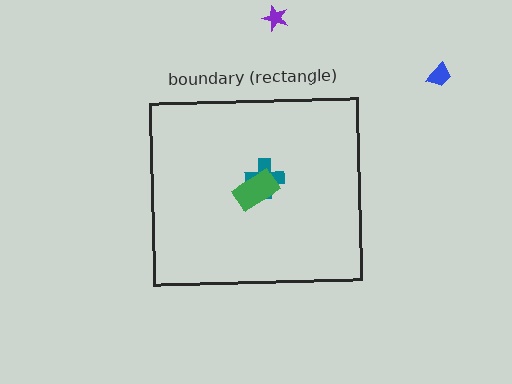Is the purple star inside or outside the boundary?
Outside.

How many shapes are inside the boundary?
2 inside, 2 outside.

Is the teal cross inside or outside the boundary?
Inside.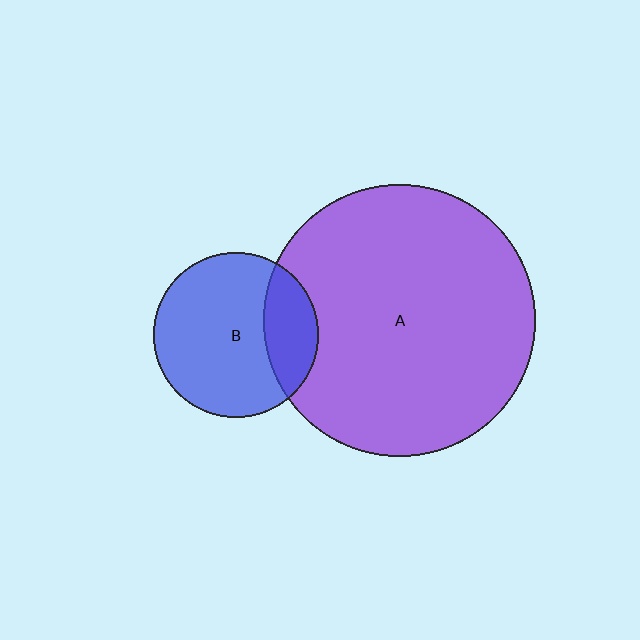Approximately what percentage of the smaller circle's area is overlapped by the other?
Approximately 25%.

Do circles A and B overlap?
Yes.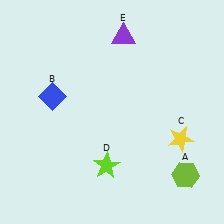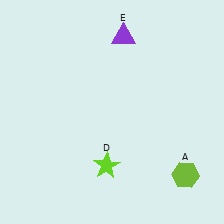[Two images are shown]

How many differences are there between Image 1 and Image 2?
There are 2 differences between the two images.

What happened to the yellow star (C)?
The yellow star (C) was removed in Image 2. It was in the bottom-right area of Image 1.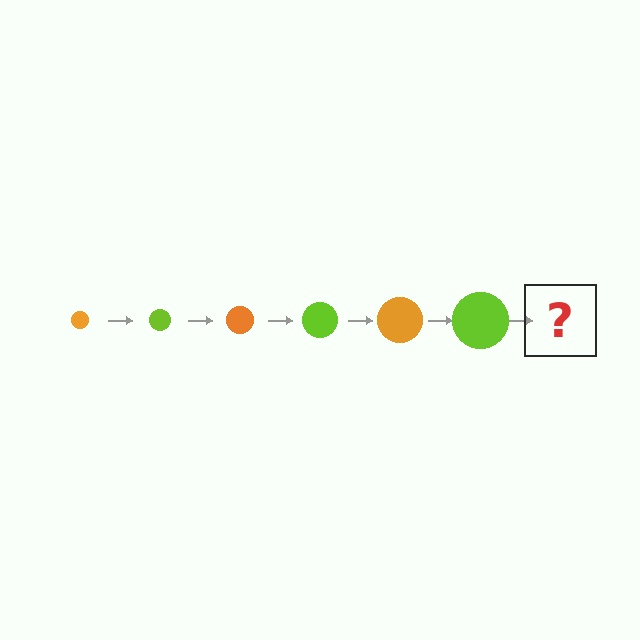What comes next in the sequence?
The next element should be an orange circle, larger than the previous one.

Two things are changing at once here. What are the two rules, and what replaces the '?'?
The two rules are that the circle grows larger each step and the color cycles through orange and lime. The '?' should be an orange circle, larger than the previous one.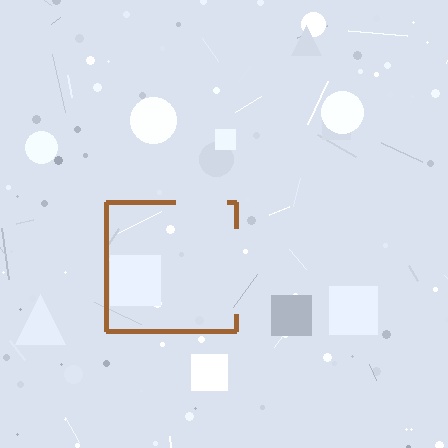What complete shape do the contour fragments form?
The contour fragments form a square.